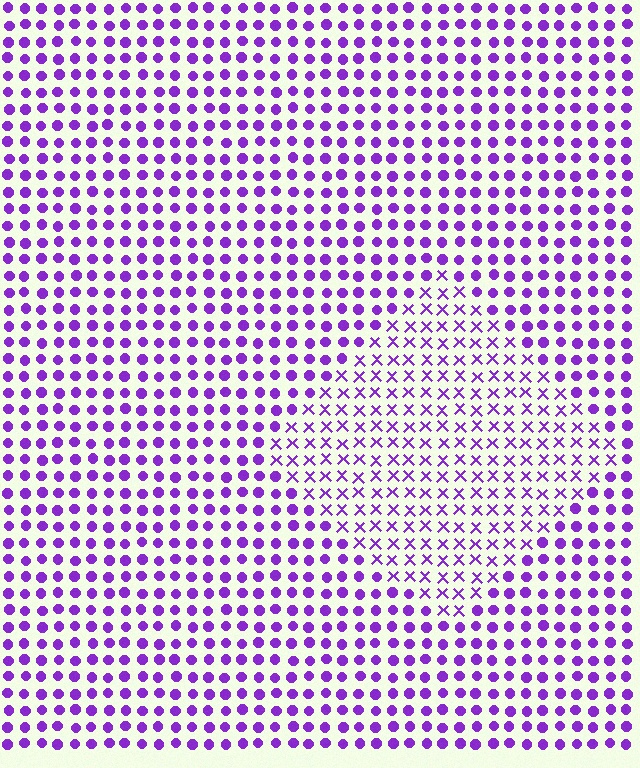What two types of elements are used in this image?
The image uses X marks inside the diamond region and circles outside it.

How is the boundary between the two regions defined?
The boundary is defined by a change in element shape: X marks inside vs. circles outside. All elements share the same color and spacing.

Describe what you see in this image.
The image is filled with small purple elements arranged in a uniform grid. A diamond-shaped region contains X marks, while the surrounding area contains circles. The boundary is defined purely by the change in element shape.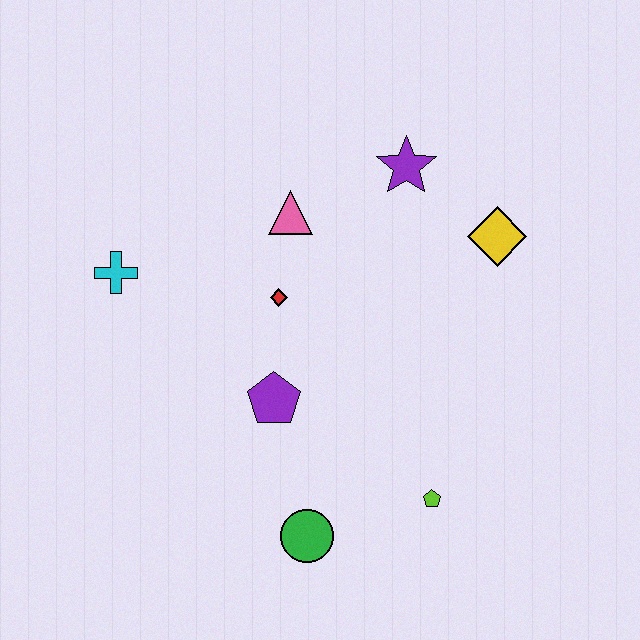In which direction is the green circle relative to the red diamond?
The green circle is below the red diamond.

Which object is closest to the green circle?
The lime pentagon is closest to the green circle.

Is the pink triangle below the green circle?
No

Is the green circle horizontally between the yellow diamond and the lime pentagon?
No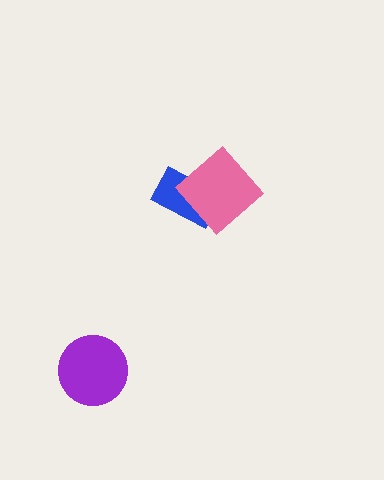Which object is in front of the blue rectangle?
The pink diamond is in front of the blue rectangle.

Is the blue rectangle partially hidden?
Yes, it is partially covered by another shape.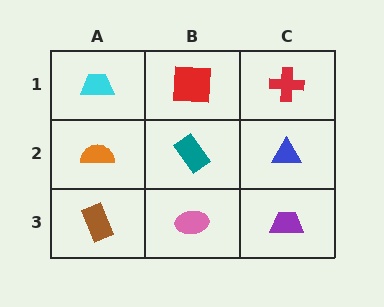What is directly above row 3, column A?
An orange semicircle.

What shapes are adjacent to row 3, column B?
A teal rectangle (row 2, column B), a brown rectangle (row 3, column A), a purple trapezoid (row 3, column C).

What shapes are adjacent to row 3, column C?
A blue triangle (row 2, column C), a pink ellipse (row 3, column B).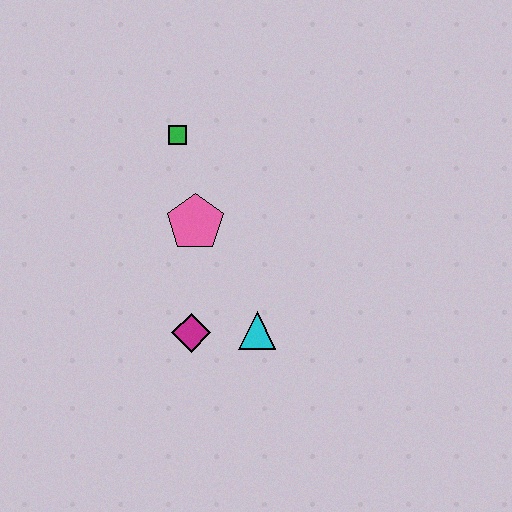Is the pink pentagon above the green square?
No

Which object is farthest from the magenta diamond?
The green square is farthest from the magenta diamond.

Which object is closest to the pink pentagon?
The green square is closest to the pink pentagon.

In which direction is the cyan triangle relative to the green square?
The cyan triangle is below the green square.